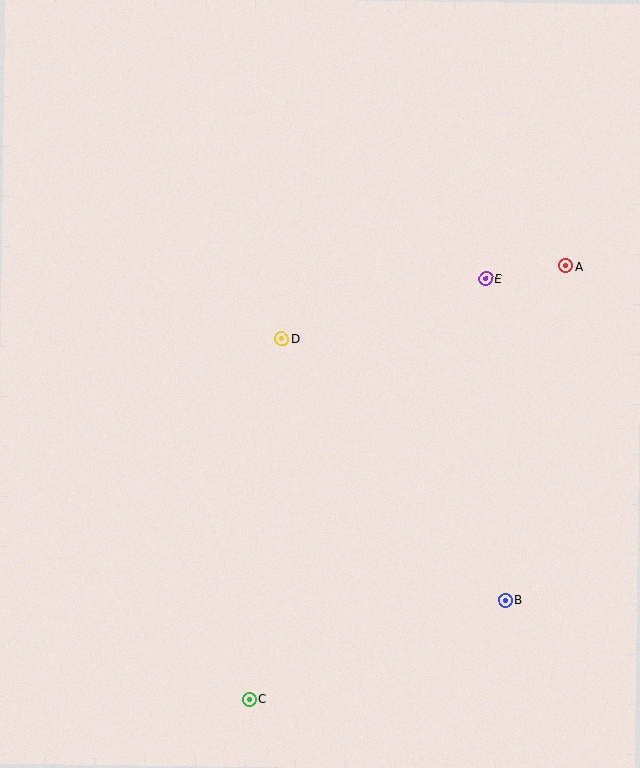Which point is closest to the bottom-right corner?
Point B is closest to the bottom-right corner.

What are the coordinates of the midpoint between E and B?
The midpoint between E and B is at (495, 440).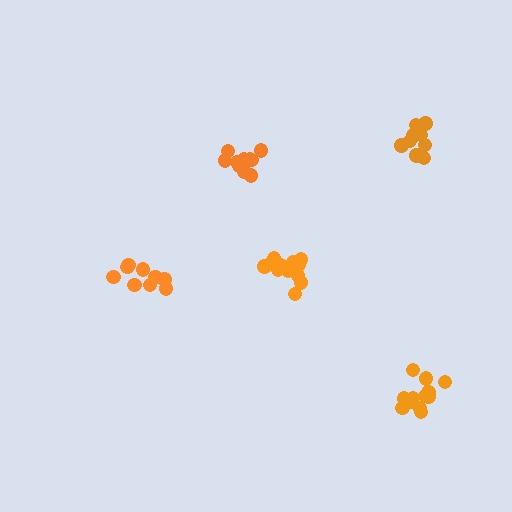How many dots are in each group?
Group 1: 9 dots, Group 2: 12 dots, Group 3: 14 dots, Group 4: 10 dots, Group 5: 9 dots (54 total).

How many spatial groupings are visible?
There are 5 spatial groupings.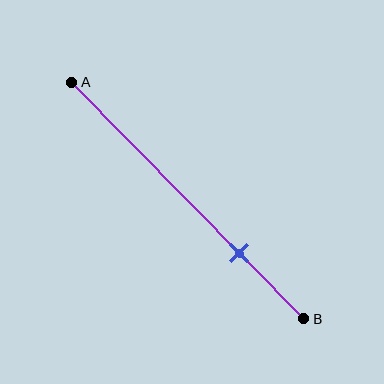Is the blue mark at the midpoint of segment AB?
No, the mark is at about 70% from A, not at the 50% midpoint.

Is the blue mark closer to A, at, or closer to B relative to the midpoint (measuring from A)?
The blue mark is closer to point B than the midpoint of segment AB.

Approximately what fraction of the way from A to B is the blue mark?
The blue mark is approximately 70% of the way from A to B.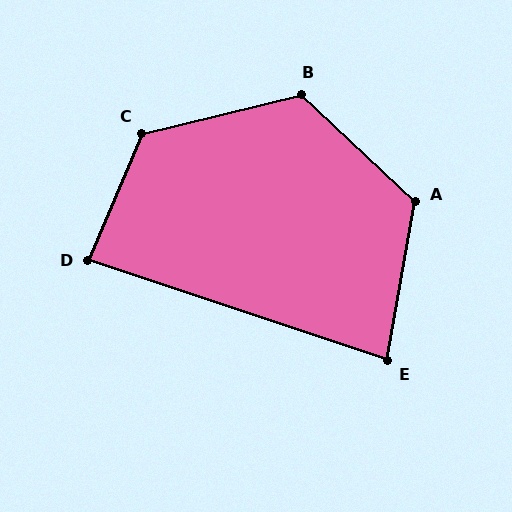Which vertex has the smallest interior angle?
E, at approximately 81 degrees.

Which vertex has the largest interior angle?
C, at approximately 126 degrees.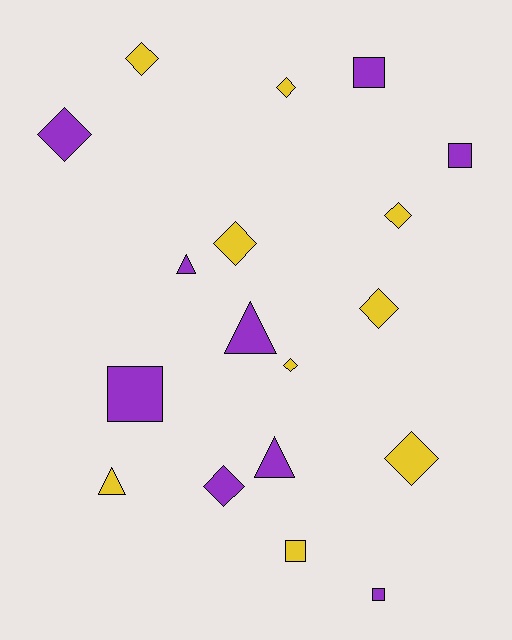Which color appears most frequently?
Yellow, with 9 objects.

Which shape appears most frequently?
Diamond, with 9 objects.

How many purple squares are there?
There are 4 purple squares.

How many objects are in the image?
There are 18 objects.